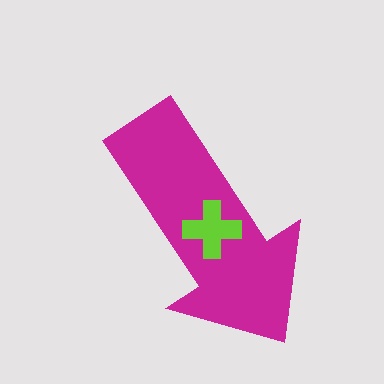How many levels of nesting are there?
2.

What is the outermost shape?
The magenta arrow.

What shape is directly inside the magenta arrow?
The lime cross.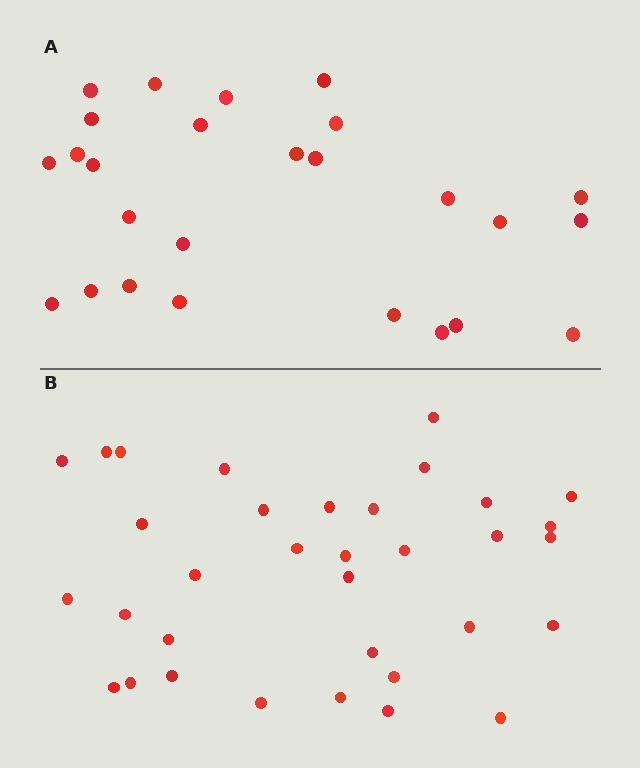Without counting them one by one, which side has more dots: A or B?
Region B (the bottom region) has more dots.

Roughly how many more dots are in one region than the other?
Region B has roughly 8 or so more dots than region A.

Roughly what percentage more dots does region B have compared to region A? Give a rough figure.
About 30% more.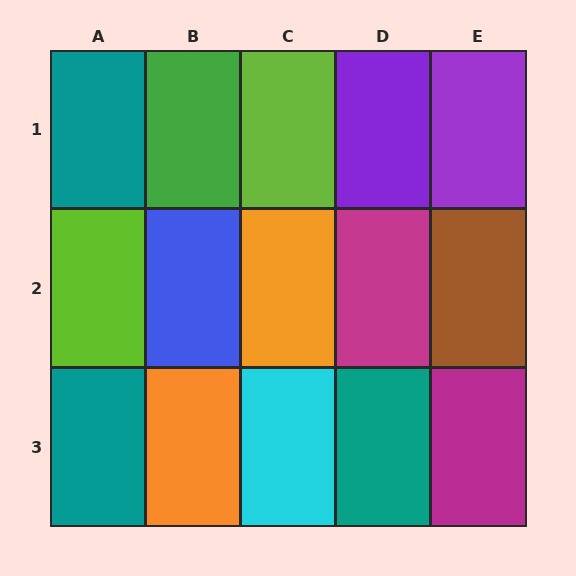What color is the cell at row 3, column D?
Teal.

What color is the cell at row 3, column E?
Magenta.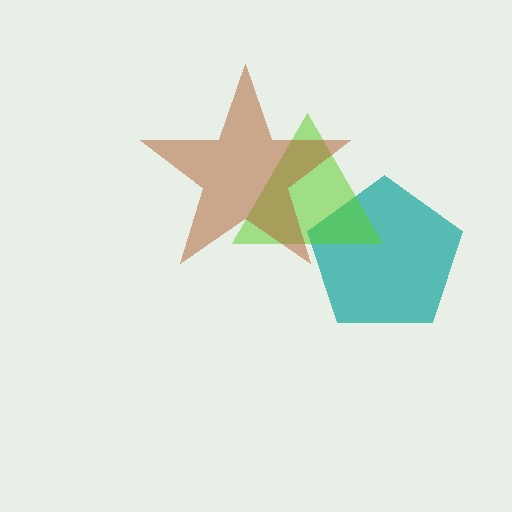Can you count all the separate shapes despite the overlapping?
Yes, there are 3 separate shapes.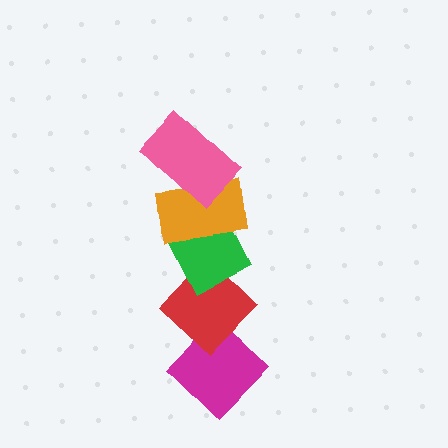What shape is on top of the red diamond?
The green diamond is on top of the red diamond.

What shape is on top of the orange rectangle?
The pink rectangle is on top of the orange rectangle.